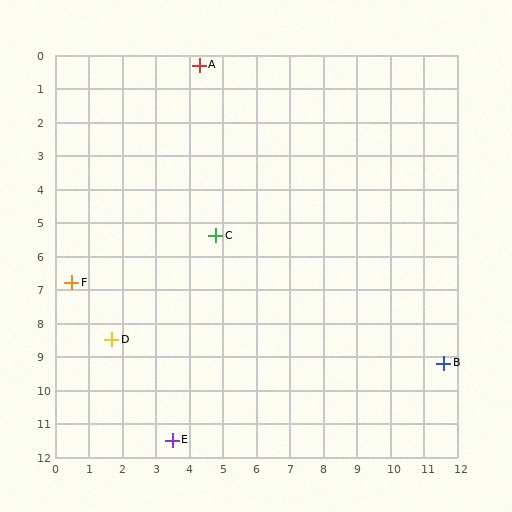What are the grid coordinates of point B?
Point B is at approximately (11.6, 9.2).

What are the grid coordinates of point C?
Point C is at approximately (4.8, 5.4).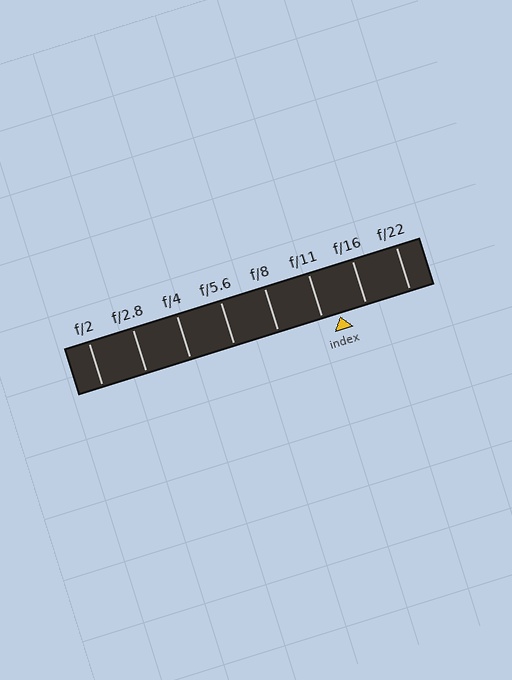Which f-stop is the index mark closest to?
The index mark is closest to f/11.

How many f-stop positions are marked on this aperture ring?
There are 8 f-stop positions marked.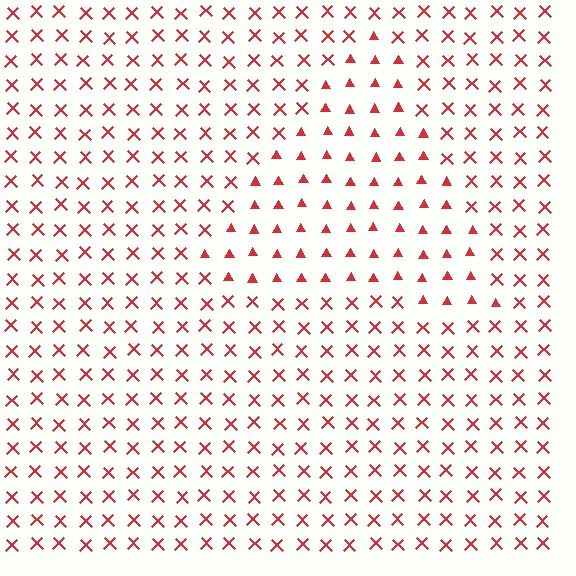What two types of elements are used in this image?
The image uses triangles inside the triangle region and X marks outside it.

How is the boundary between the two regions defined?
The boundary is defined by a change in element shape: triangles inside vs. X marks outside. All elements share the same color and spacing.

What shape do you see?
I see a triangle.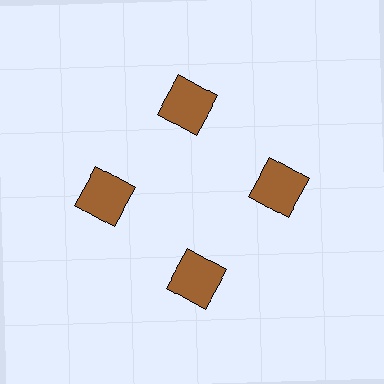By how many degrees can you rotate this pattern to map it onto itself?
The pattern maps onto itself every 90 degrees of rotation.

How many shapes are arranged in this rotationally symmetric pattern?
There are 4 shapes, arranged in 4 groups of 1.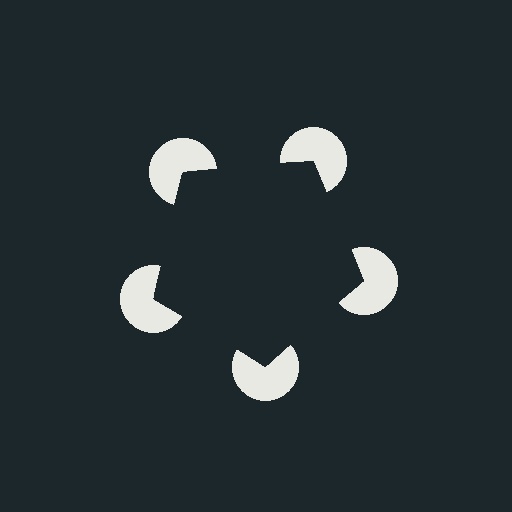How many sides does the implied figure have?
5 sides.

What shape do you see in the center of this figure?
An illusory pentagon — its edges are inferred from the aligned wedge cuts in the pac-man discs, not physically drawn.